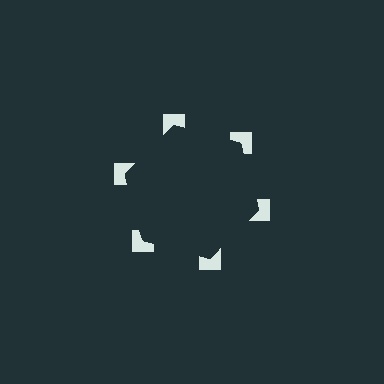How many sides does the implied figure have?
6 sides.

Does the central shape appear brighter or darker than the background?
It typically appears slightly darker than the background, even though no actual brightness change is drawn.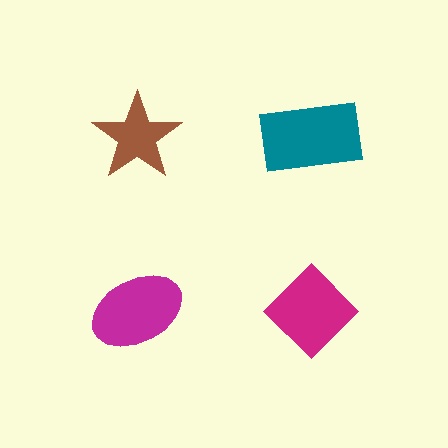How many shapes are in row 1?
2 shapes.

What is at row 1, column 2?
A teal rectangle.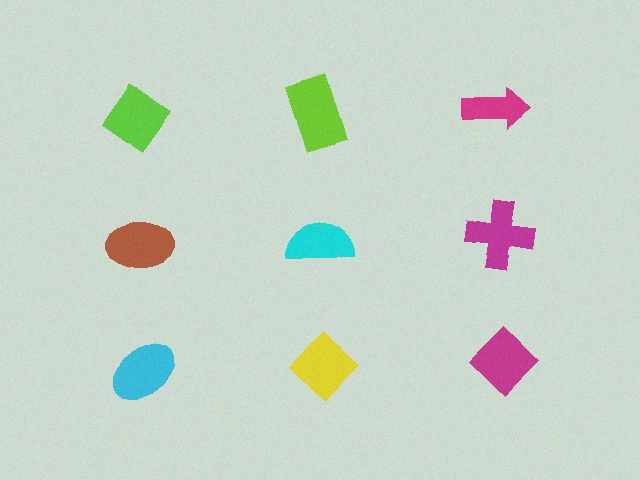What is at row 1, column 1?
A lime diamond.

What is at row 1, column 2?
A lime rectangle.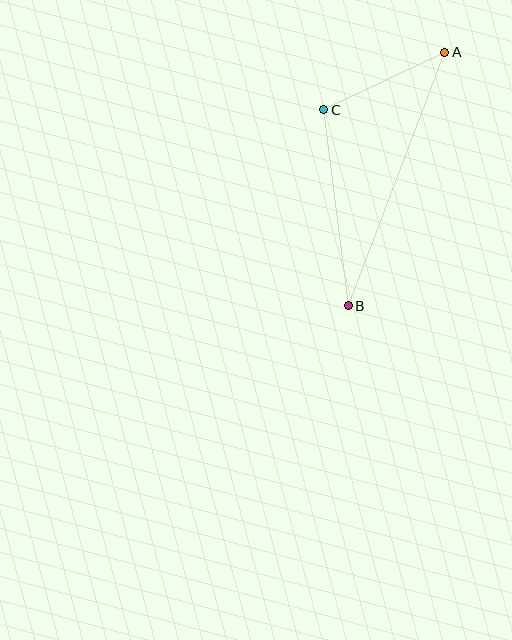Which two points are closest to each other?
Points A and C are closest to each other.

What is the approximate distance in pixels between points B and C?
The distance between B and C is approximately 198 pixels.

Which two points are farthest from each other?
Points A and B are farthest from each other.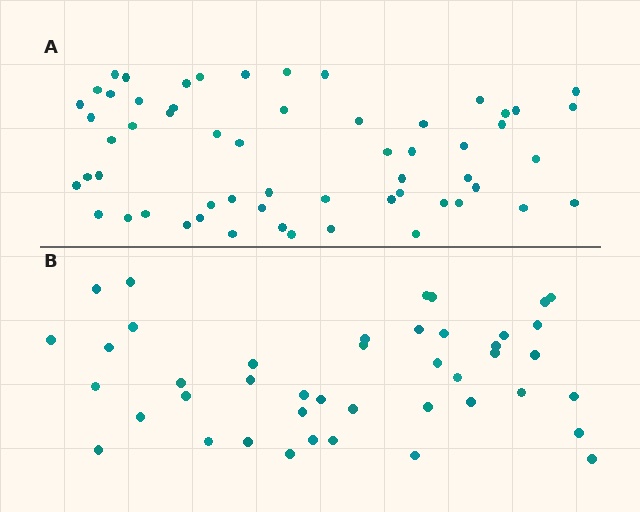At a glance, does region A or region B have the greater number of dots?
Region A (the top region) has more dots.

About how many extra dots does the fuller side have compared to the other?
Region A has approximately 15 more dots than region B.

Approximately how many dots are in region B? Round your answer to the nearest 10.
About 40 dots. (The exact count is 43, which rounds to 40.)